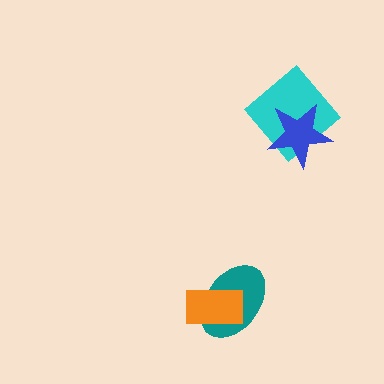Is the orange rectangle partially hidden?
No, no other shape covers it.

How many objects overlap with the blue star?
1 object overlaps with the blue star.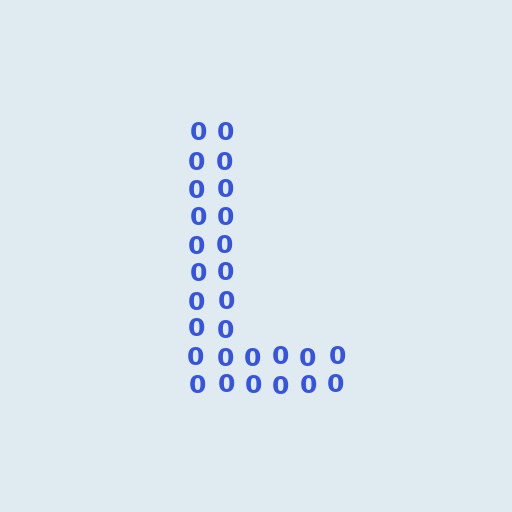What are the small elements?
The small elements are digit 0's.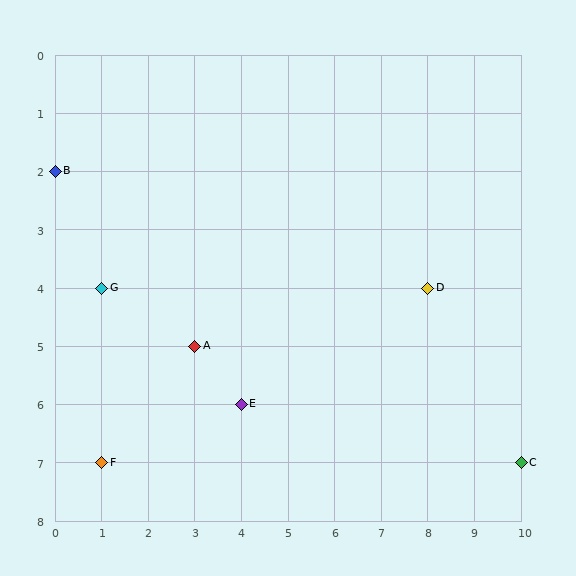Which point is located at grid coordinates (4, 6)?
Point E is at (4, 6).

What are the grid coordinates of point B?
Point B is at grid coordinates (0, 2).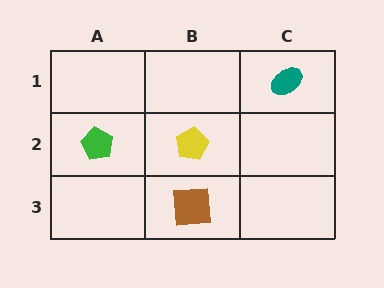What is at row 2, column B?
A yellow pentagon.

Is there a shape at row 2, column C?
No, that cell is empty.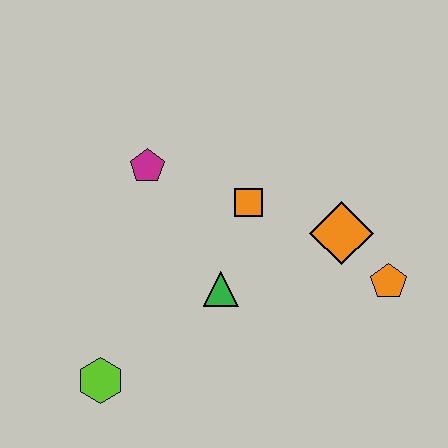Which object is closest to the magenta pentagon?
The orange square is closest to the magenta pentagon.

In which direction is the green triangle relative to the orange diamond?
The green triangle is to the left of the orange diamond.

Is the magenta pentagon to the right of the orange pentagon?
No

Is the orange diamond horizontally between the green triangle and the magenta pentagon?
No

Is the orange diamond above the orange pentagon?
Yes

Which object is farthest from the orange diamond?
The lime hexagon is farthest from the orange diamond.